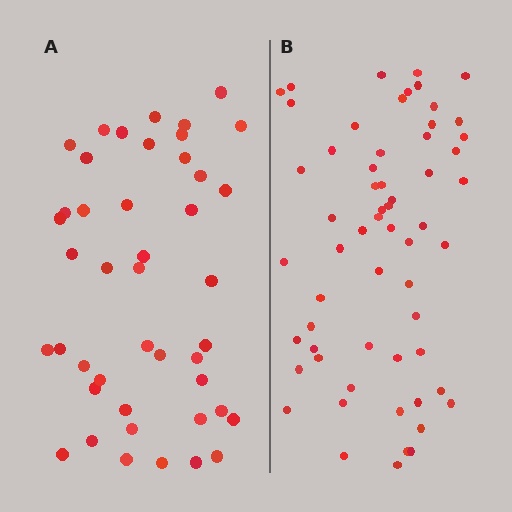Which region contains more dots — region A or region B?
Region B (the right region) has more dots.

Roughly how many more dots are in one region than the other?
Region B has approximately 15 more dots than region A.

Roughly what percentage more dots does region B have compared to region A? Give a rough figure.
About 35% more.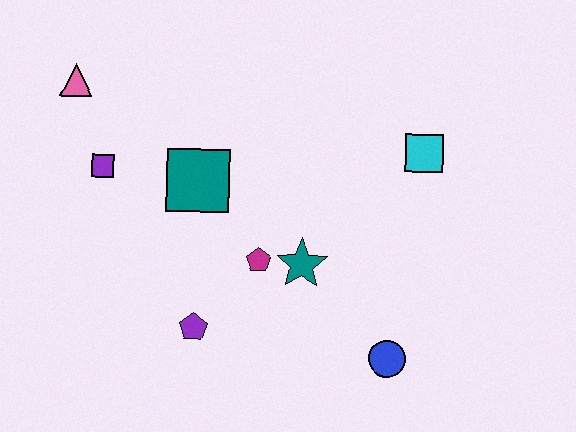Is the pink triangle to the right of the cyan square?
No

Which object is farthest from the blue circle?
The pink triangle is farthest from the blue circle.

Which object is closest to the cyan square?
The teal star is closest to the cyan square.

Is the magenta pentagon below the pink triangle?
Yes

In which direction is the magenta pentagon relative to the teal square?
The magenta pentagon is below the teal square.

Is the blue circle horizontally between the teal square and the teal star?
No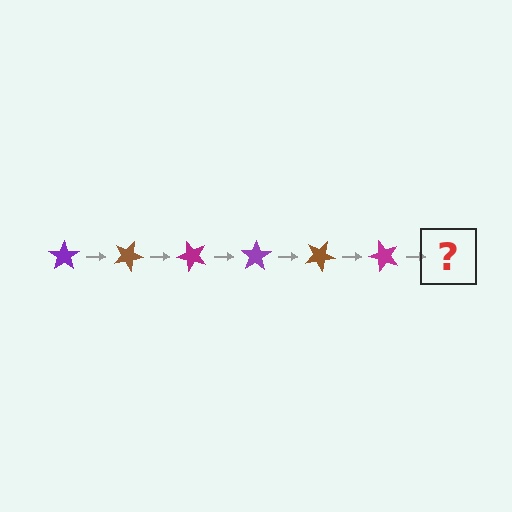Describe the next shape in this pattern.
It should be a purple star, rotated 150 degrees from the start.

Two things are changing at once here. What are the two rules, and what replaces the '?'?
The two rules are that it rotates 25 degrees each step and the color cycles through purple, brown, and magenta. The '?' should be a purple star, rotated 150 degrees from the start.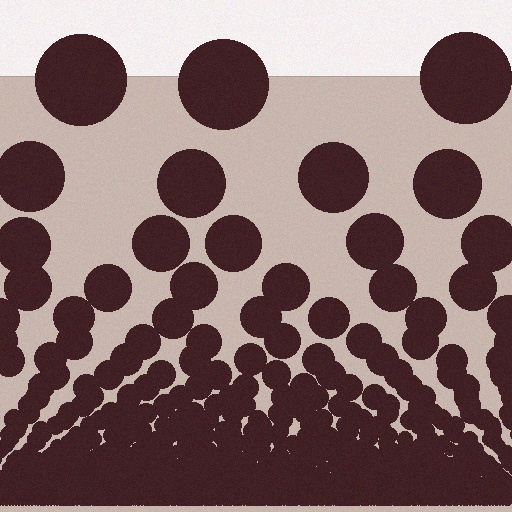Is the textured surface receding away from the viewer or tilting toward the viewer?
The surface appears to tilt toward the viewer. Texture elements get larger and sparser toward the top.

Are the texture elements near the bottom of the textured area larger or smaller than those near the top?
Smaller. The gradient is inverted — elements near the bottom are smaller and denser.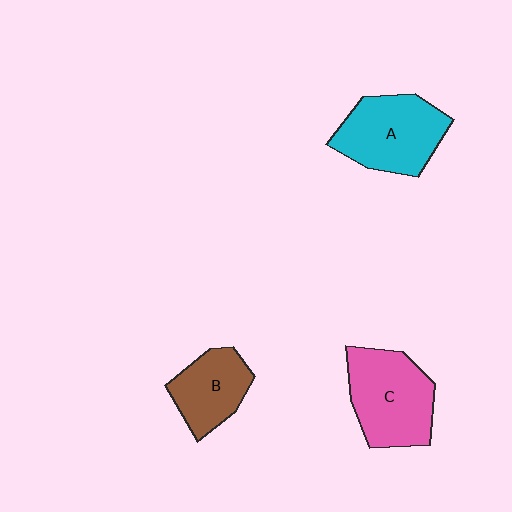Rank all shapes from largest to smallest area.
From largest to smallest: C (pink), A (cyan), B (brown).